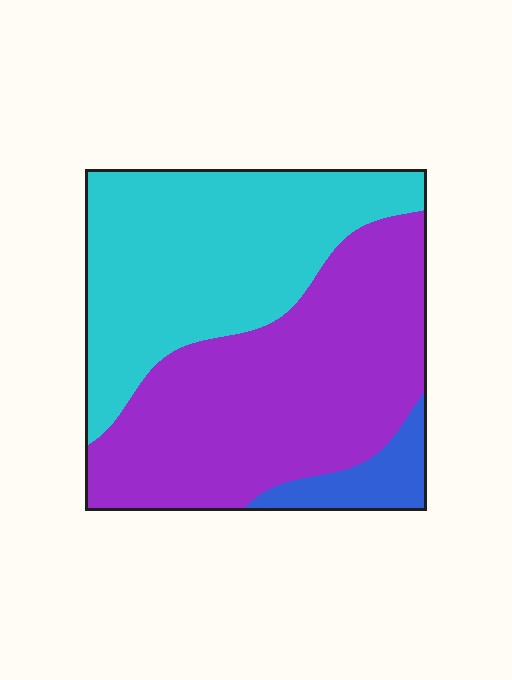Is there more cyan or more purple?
Purple.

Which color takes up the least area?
Blue, at roughly 5%.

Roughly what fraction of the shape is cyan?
Cyan covers 42% of the shape.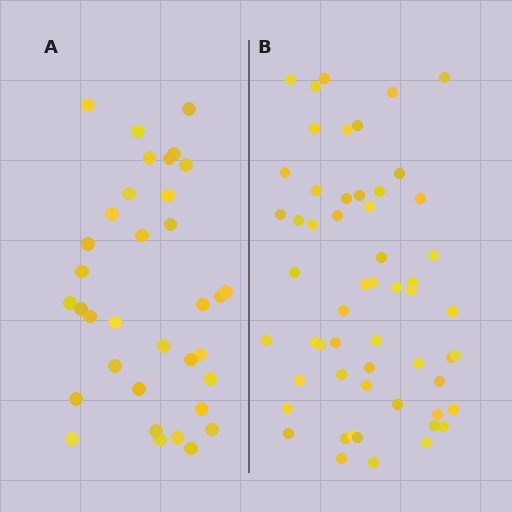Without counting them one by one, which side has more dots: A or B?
Region B (the right region) has more dots.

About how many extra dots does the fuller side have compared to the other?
Region B has approximately 20 more dots than region A.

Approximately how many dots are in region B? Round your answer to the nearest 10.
About 60 dots. (The exact count is 56, which rounds to 60.)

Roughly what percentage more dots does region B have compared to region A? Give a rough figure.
About 60% more.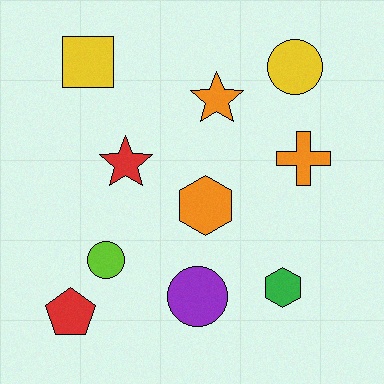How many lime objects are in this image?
There is 1 lime object.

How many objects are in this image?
There are 10 objects.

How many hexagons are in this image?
There are 2 hexagons.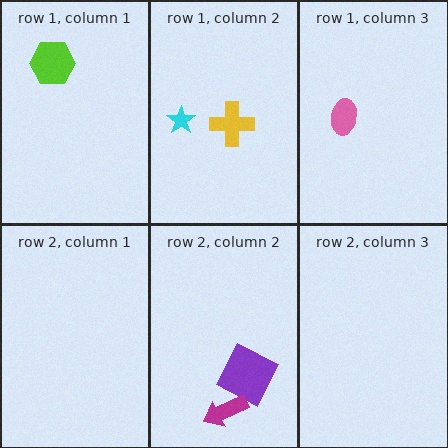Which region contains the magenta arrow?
The row 2, column 2 region.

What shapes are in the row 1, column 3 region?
The pink ellipse.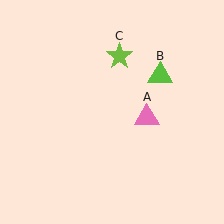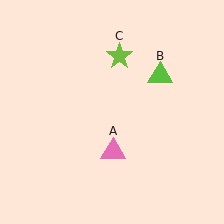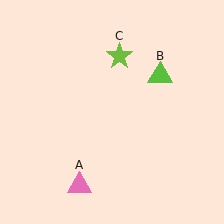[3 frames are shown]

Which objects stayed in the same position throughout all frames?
Lime triangle (object B) and lime star (object C) remained stationary.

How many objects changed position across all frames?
1 object changed position: pink triangle (object A).